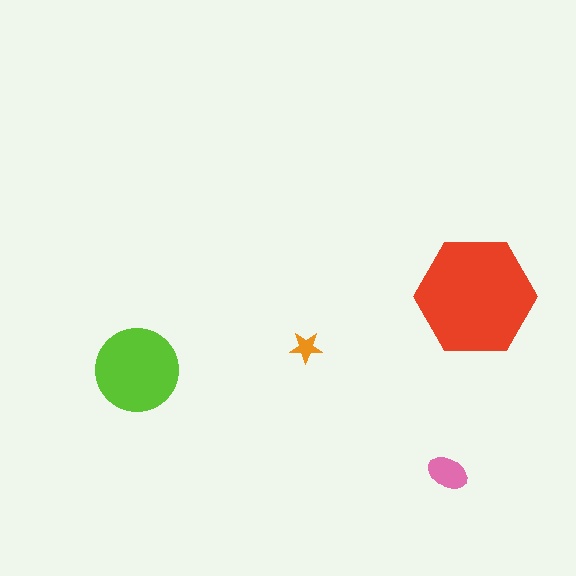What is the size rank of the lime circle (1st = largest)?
2nd.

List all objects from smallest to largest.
The orange star, the pink ellipse, the lime circle, the red hexagon.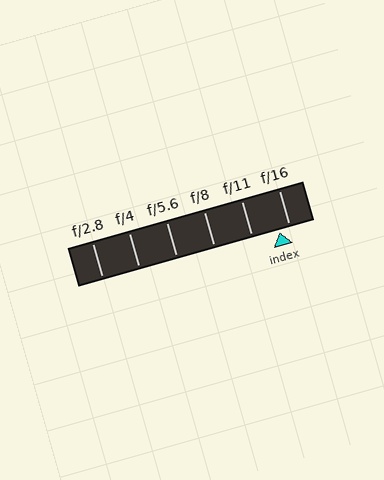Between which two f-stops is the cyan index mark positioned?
The index mark is between f/11 and f/16.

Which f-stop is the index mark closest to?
The index mark is closest to f/16.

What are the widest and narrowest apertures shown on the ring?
The widest aperture shown is f/2.8 and the narrowest is f/16.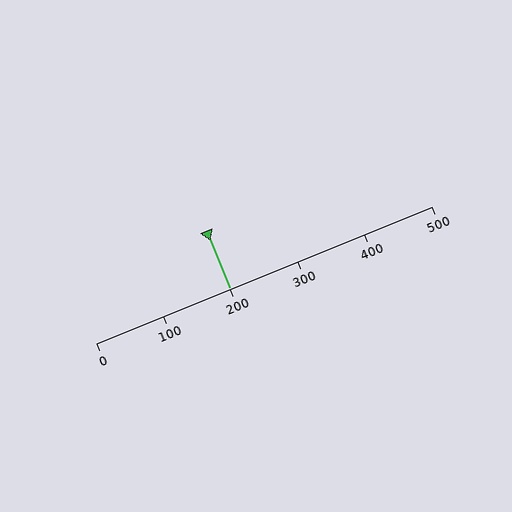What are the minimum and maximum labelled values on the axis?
The axis runs from 0 to 500.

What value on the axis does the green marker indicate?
The marker indicates approximately 200.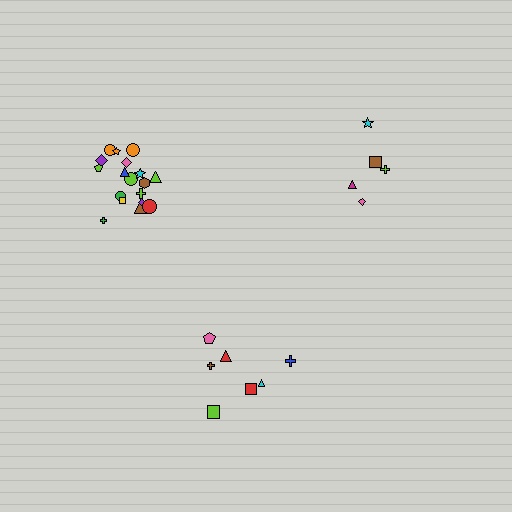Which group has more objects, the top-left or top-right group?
The top-left group.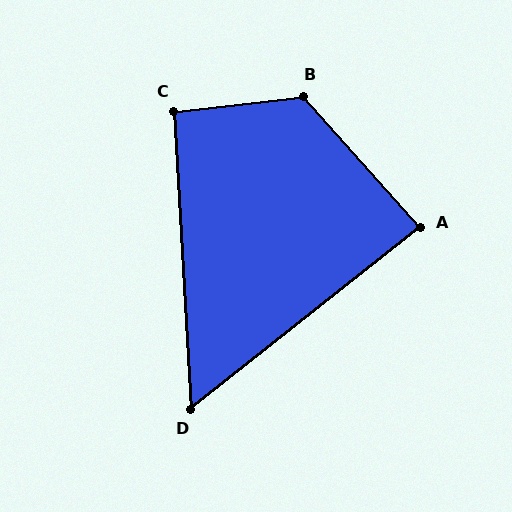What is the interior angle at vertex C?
Approximately 93 degrees (approximately right).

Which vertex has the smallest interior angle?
D, at approximately 55 degrees.